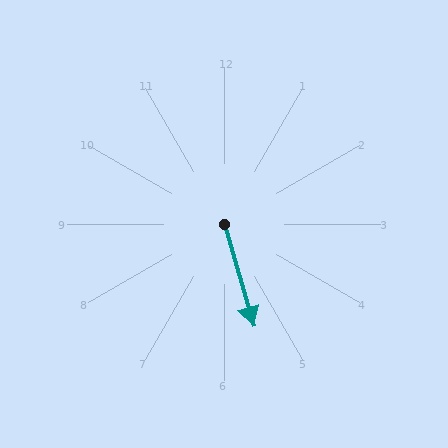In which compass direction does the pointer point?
South.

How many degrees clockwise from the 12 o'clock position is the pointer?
Approximately 164 degrees.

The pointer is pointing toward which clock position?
Roughly 5 o'clock.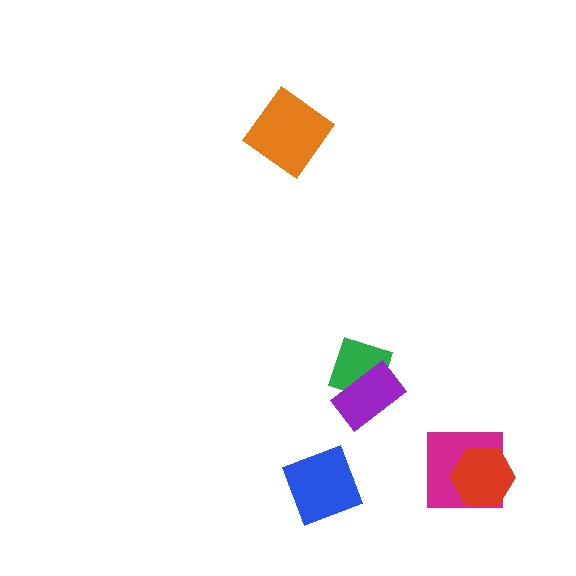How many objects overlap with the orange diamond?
0 objects overlap with the orange diamond.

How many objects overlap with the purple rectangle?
1 object overlaps with the purple rectangle.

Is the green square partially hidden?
Yes, it is partially covered by another shape.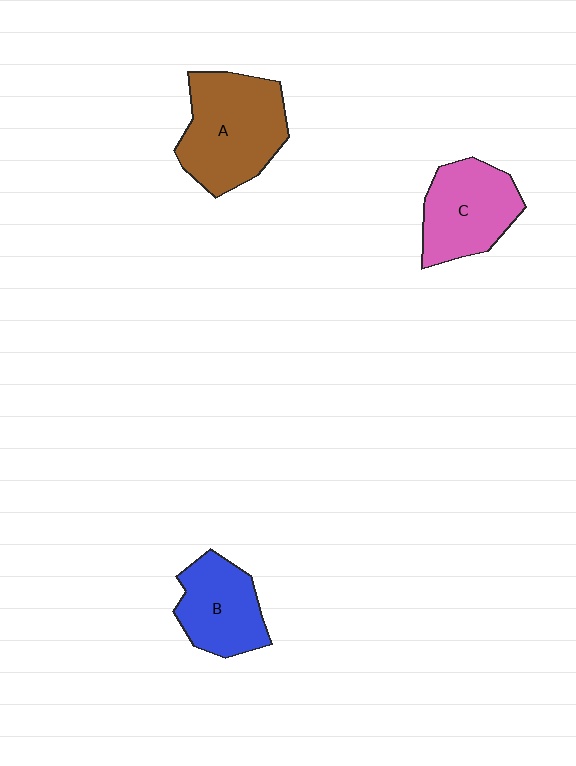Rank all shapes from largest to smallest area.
From largest to smallest: A (brown), C (pink), B (blue).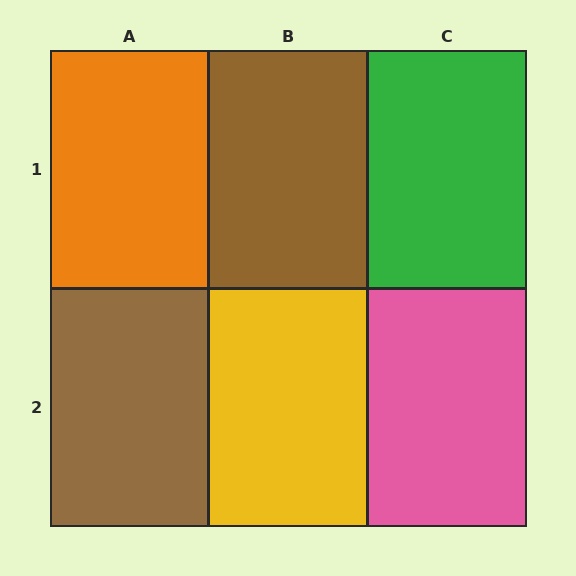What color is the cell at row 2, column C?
Pink.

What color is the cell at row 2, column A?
Brown.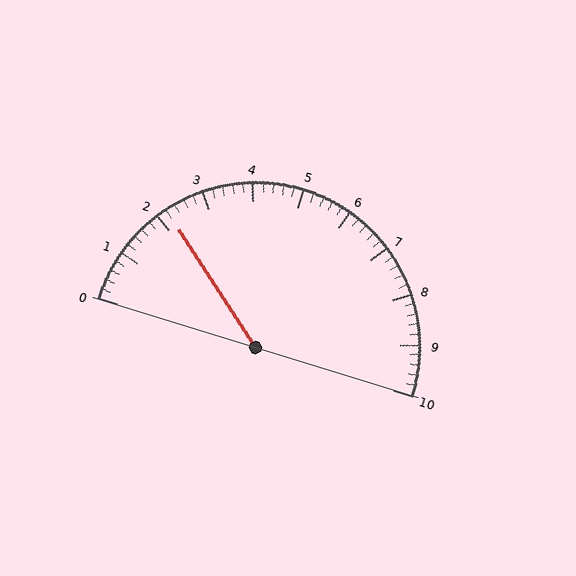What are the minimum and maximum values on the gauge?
The gauge ranges from 0 to 10.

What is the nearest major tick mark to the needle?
The nearest major tick mark is 2.